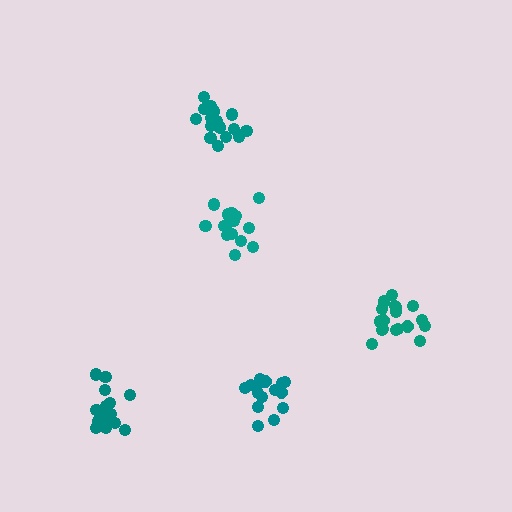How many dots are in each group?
Group 1: 17 dots, Group 2: 18 dots, Group 3: 15 dots, Group 4: 16 dots, Group 5: 16 dots (82 total).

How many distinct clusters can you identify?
There are 5 distinct clusters.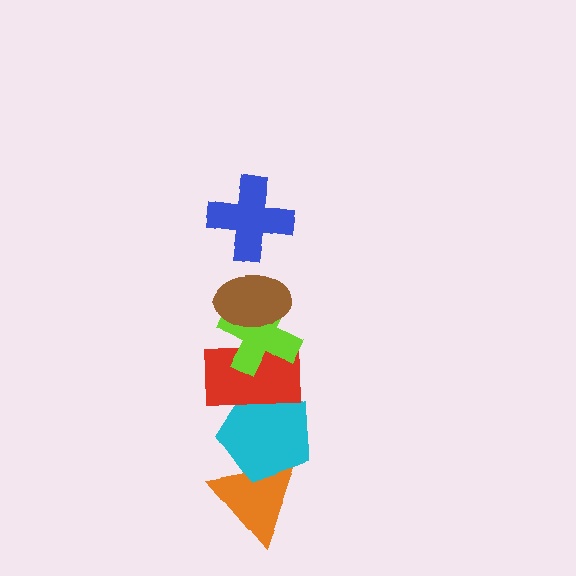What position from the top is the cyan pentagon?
The cyan pentagon is 5th from the top.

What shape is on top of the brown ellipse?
The blue cross is on top of the brown ellipse.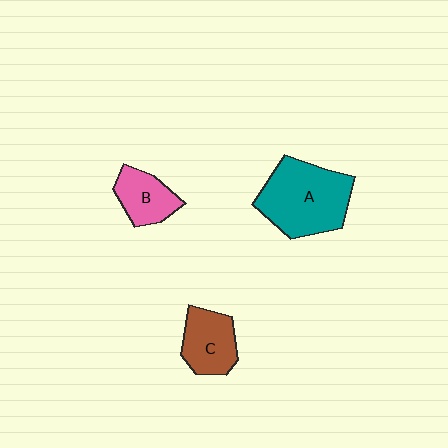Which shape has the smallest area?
Shape B (pink).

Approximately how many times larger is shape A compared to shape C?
Approximately 1.8 times.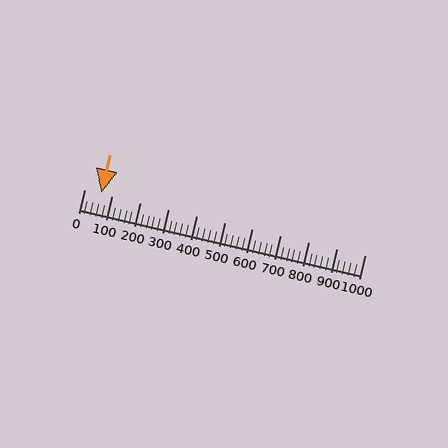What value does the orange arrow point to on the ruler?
The orange arrow points to approximately 61.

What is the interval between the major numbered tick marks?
The major tick marks are spaced 100 units apart.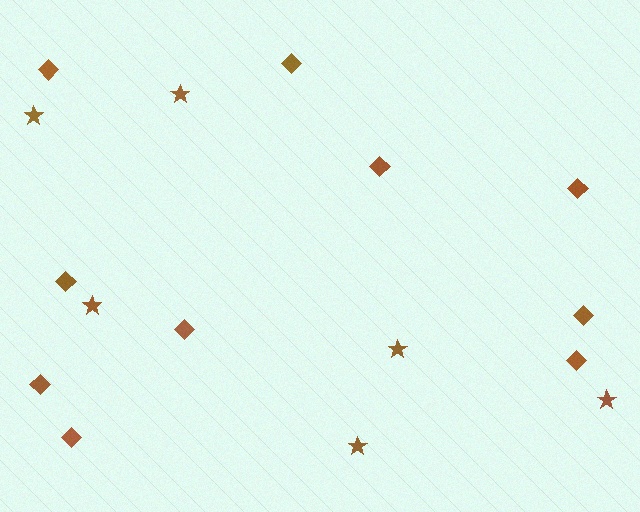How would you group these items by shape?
There are 2 groups: one group of diamonds (10) and one group of stars (6).